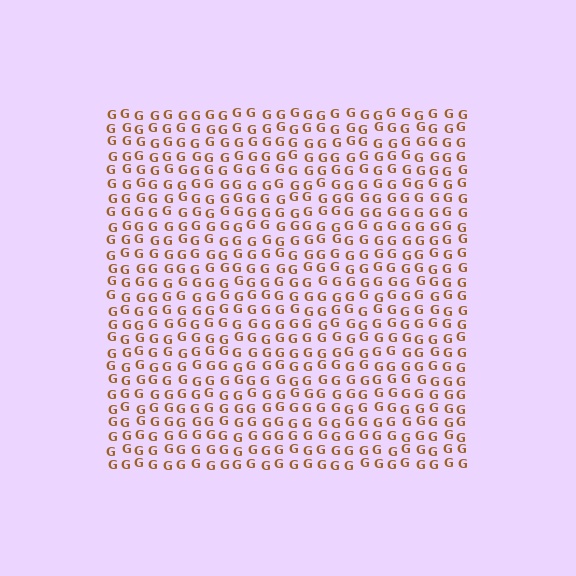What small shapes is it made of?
It is made of small letter G's.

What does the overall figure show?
The overall figure shows a square.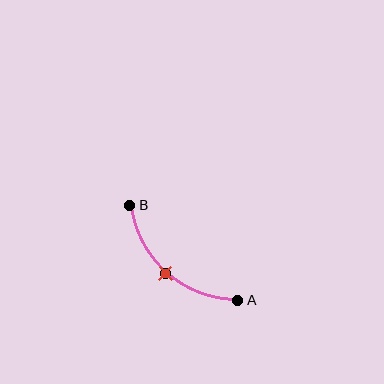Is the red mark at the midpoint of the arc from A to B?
Yes. The red mark lies on the arc at equal arc-length from both A and B — it is the arc midpoint.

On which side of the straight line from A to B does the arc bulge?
The arc bulges below and to the left of the straight line connecting A and B.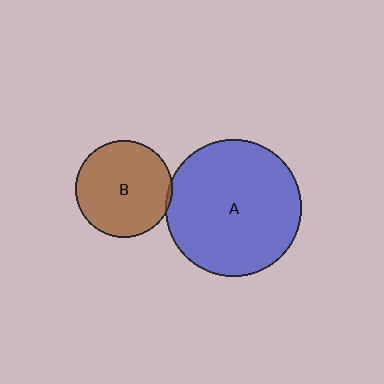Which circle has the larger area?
Circle A (blue).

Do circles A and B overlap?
Yes.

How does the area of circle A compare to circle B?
Approximately 2.0 times.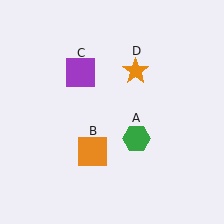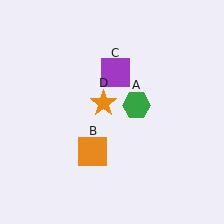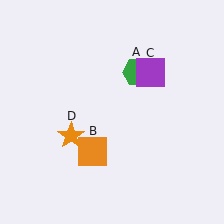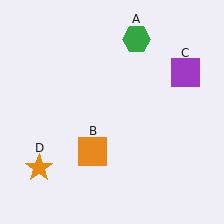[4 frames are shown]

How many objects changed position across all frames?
3 objects changed position: green hexagon (object A), purple square (object C), orange star (object D).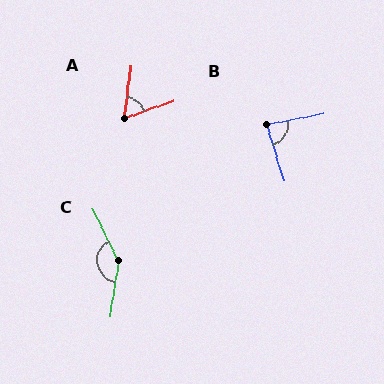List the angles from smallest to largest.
A (64°), B (85°), C (145°).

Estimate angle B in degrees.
Approximately 85 degrees.